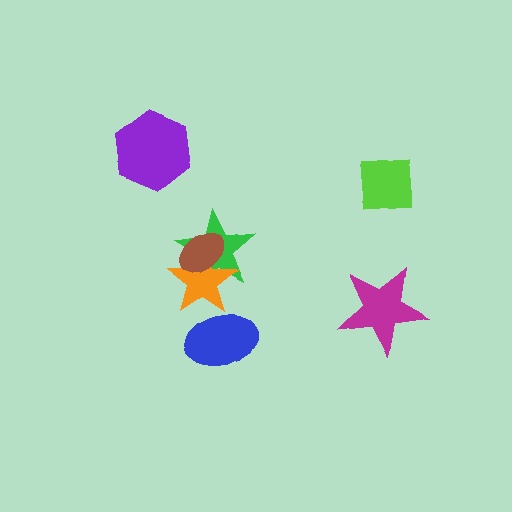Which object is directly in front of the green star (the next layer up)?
The orange star is directly in front of the green star.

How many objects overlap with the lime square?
0 objects overlap with the lime square.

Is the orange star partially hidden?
Yes, it is partially covered by another shape.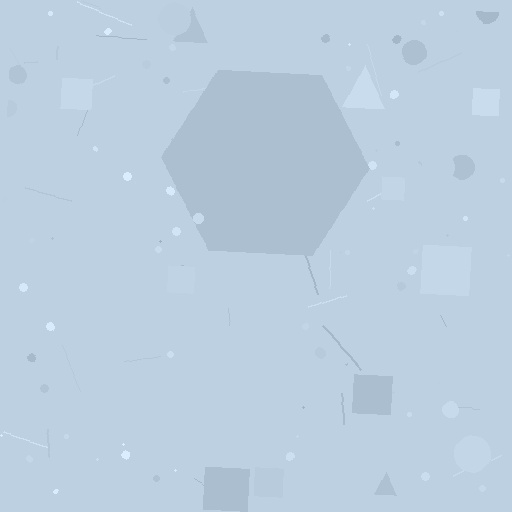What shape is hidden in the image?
A hexagon is hidden in the image.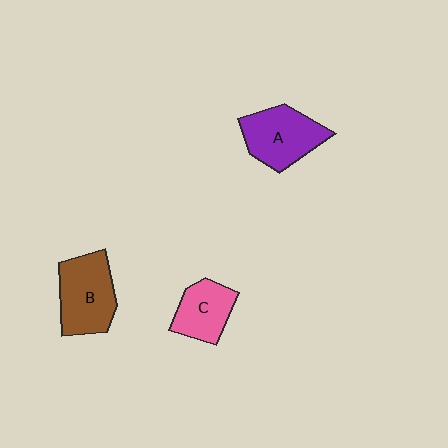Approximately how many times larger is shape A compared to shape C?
Approximately 1.3 times.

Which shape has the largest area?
Shape B (brown).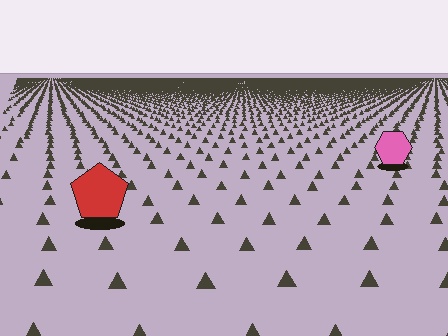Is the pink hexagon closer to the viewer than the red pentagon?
No. The red pentagon is closer — you can tell from the texture gradient: the ground texture is coarser near it.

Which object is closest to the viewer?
The red pentagon is closest. The texture marks near it are larger and more spread out.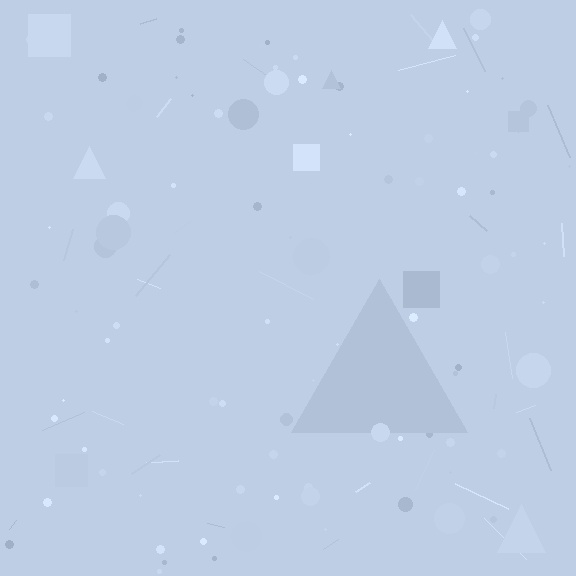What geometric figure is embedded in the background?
A triangle is embedded in the background.